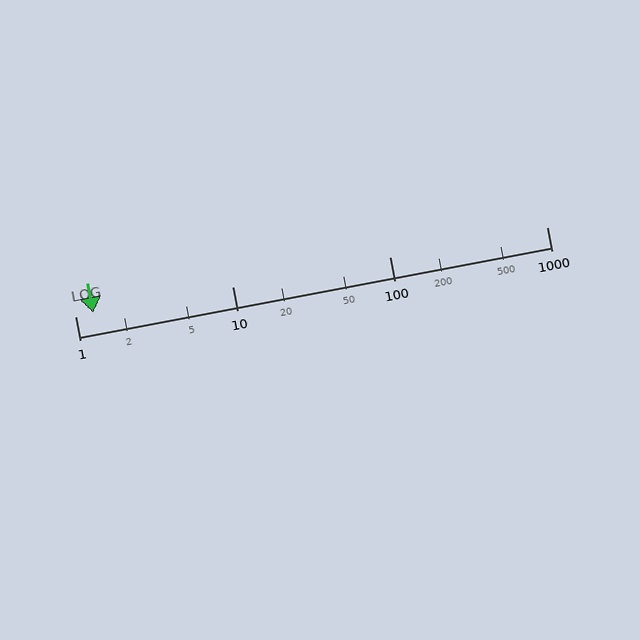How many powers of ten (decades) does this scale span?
The scale spans 3 decades, from 1 to 1000.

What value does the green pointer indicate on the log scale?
The pointer indicates approximately 1.3.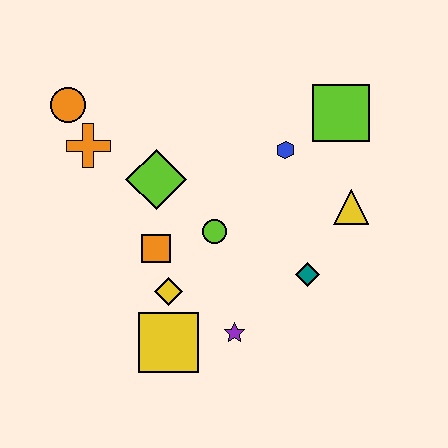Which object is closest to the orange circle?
The orange cross is closest to the orange circle.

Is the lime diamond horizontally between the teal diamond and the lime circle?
No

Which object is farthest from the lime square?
The yellow square is farthest from the lime square.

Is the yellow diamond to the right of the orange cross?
Yes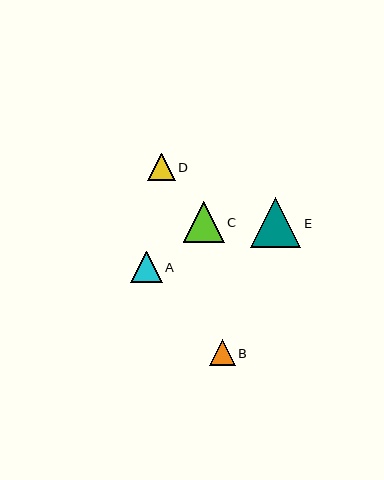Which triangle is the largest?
Triangle E is the largest with a size of approximately 50 pixels.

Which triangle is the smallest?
Triangle B is the smallest with a size of approximately 26 pixels.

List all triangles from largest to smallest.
From largest to smallest: E, C, A, D, B.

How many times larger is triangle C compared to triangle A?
Triangle C is approximately 1.3 times the size of triangle A.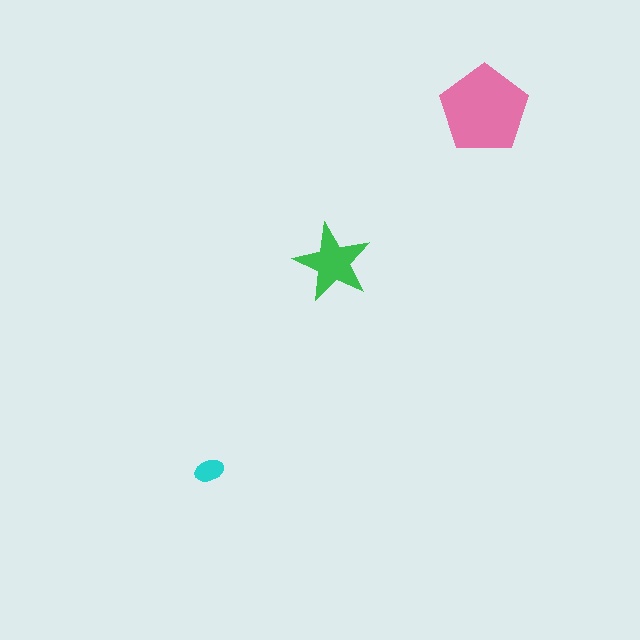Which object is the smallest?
The cyan ellipse.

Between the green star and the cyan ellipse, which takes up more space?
The green star.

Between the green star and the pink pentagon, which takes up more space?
The pink pentagon.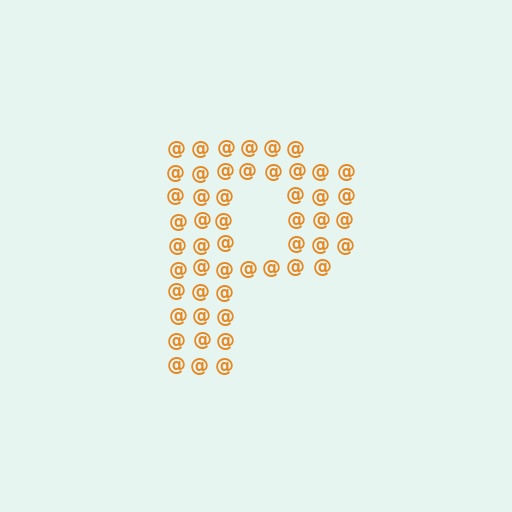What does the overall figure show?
The overall figure shows the letter P.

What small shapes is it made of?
It is made of small at signs.